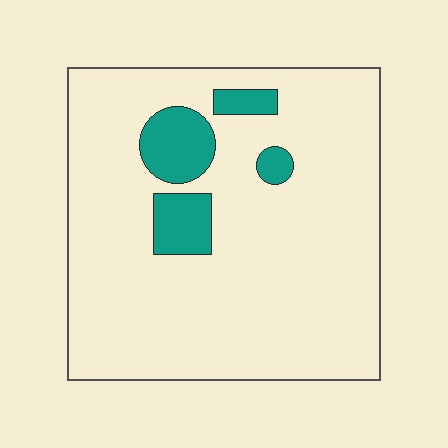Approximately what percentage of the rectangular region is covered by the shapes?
Approximately 10%.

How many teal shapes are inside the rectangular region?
4.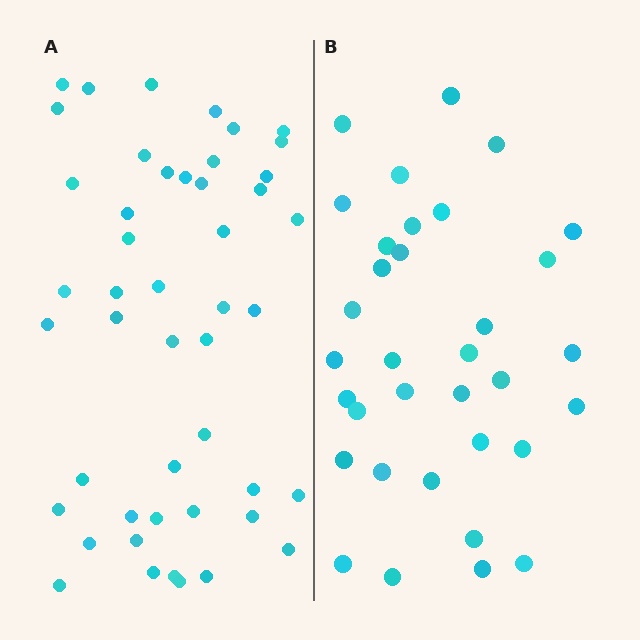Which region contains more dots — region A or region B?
Region A (the left region) has more dots.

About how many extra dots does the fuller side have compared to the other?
Region A has approximately 15 more dots than region B.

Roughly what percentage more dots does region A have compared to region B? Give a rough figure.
About 40% more.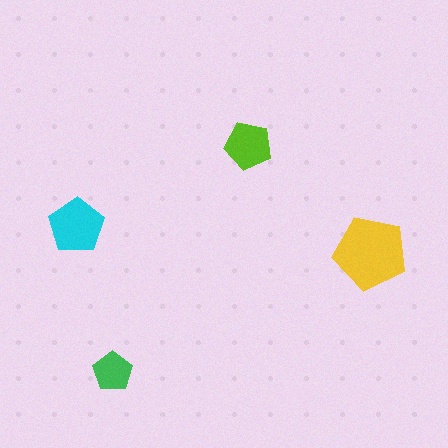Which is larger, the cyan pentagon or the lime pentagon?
The cyan one.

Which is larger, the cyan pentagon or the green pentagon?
The cyan one.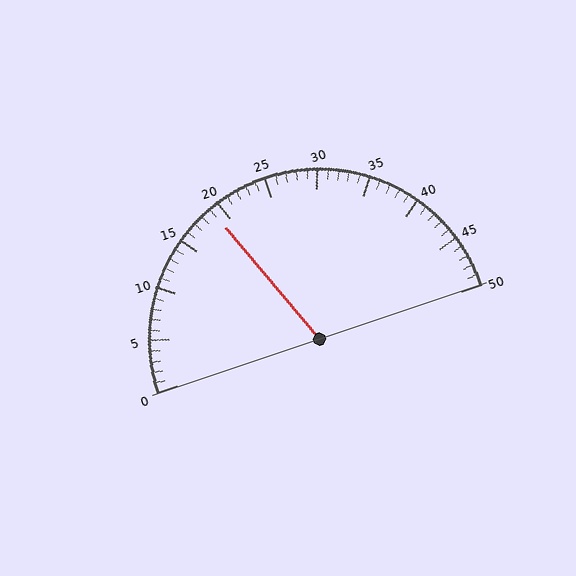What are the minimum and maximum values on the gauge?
The gauge ranges from 0 to 50.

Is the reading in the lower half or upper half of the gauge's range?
The reading is in the lower half of the range (0 to 50).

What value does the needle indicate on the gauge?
The needle indicates approximately 19.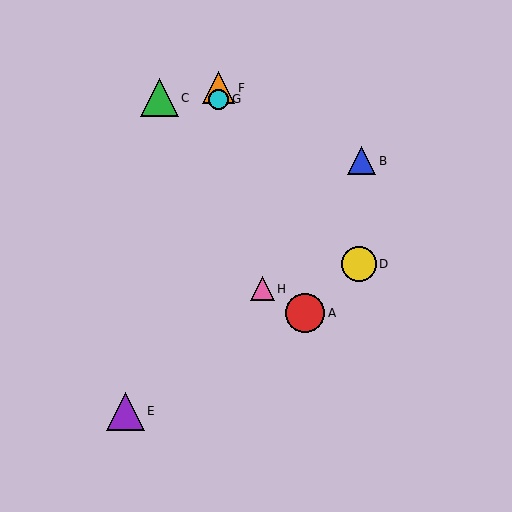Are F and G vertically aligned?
Yes, both are at x≈219.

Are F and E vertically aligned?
No, F is at x≈219 and E is at x≈125.